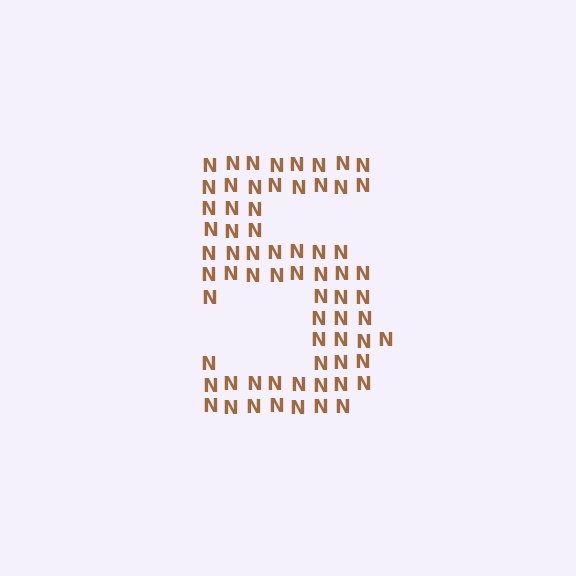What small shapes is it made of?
It is made of small letter N's.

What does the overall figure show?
The overall figure shows the digit 5.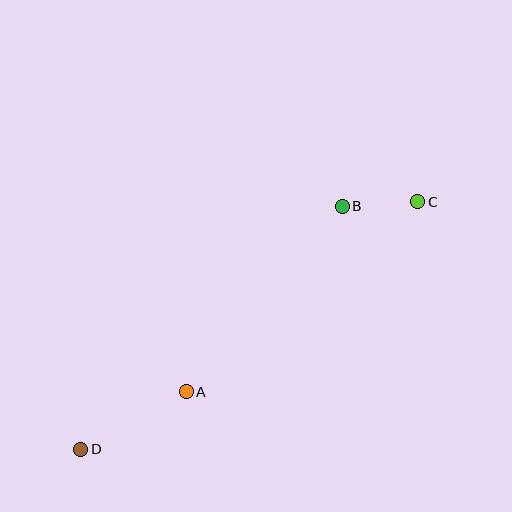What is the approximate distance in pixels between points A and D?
The distance between A and D is approximately 120 pixels.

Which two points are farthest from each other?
Points C and D are farthest from each other.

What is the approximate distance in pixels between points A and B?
The distance between A and B is approximately 242 pixels.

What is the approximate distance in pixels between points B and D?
The distance between B and D is approximately 357 pixels.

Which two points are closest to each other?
Points B and C are closest to each other.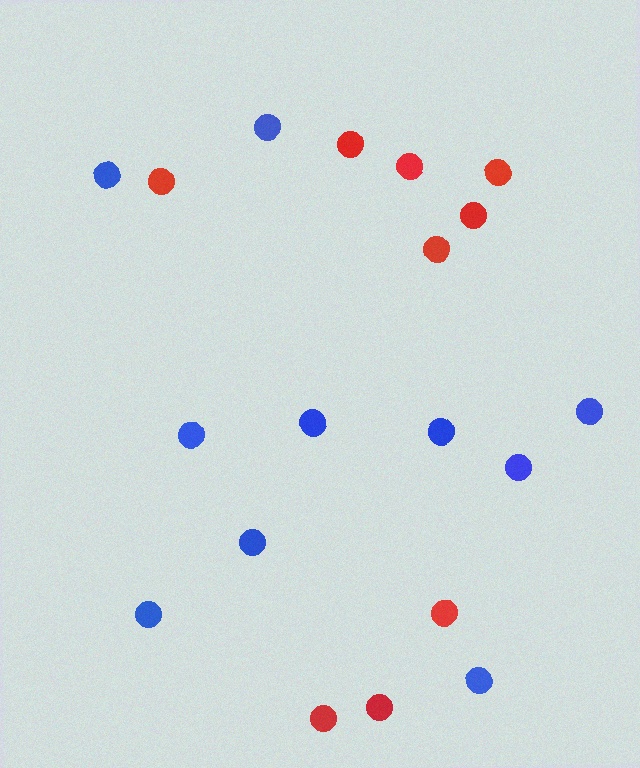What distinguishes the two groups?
There are 2 groups: one group of blue circles (10) and one group of red circles (9).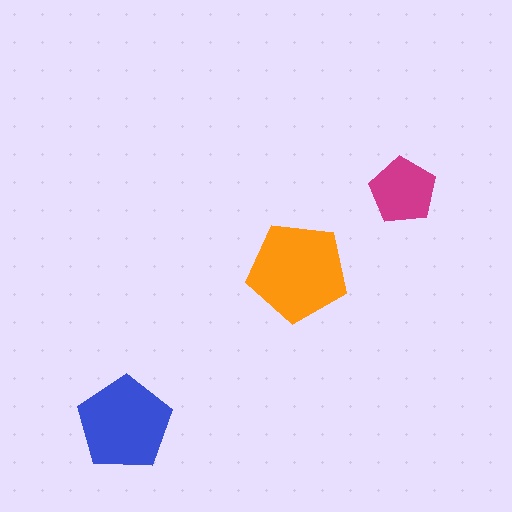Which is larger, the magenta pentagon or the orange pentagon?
The orange one.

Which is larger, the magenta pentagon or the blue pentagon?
The blue one.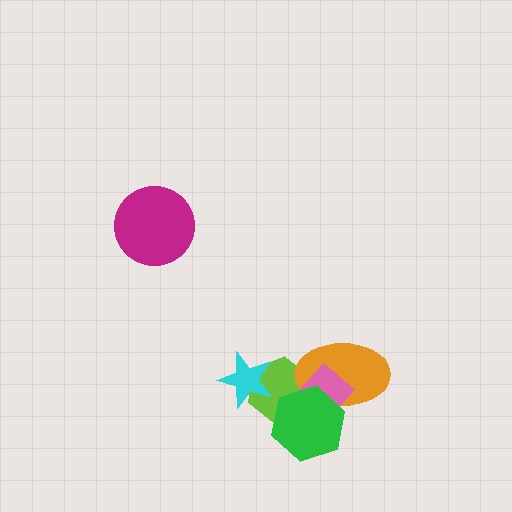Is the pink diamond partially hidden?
Yes, it is partially covered by another shape.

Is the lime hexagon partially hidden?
Yes, it is partially covered by another shape.